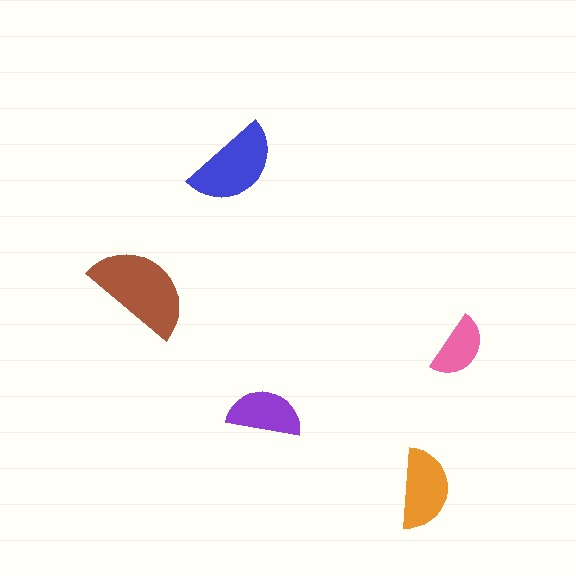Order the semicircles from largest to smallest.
the brown one, the blue one, the orange one, the purple one, the pink one.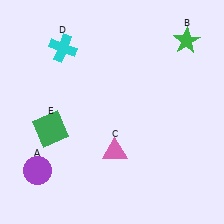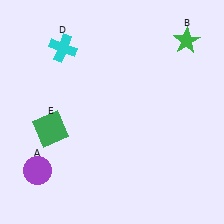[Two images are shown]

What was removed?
The pink triangle (C) was removed in Image 2.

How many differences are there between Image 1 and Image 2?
There is 1 difference between the two images.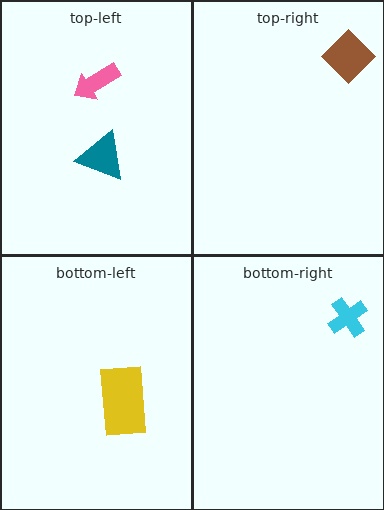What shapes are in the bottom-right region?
The cyan cross.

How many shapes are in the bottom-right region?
1.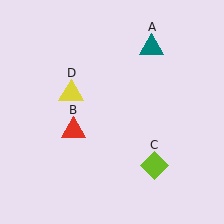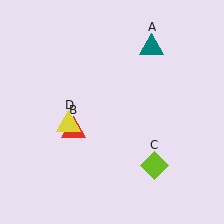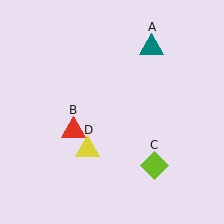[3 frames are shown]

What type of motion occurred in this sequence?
The yellow triangle (object D) rotated counterclockwise around the center of the scene.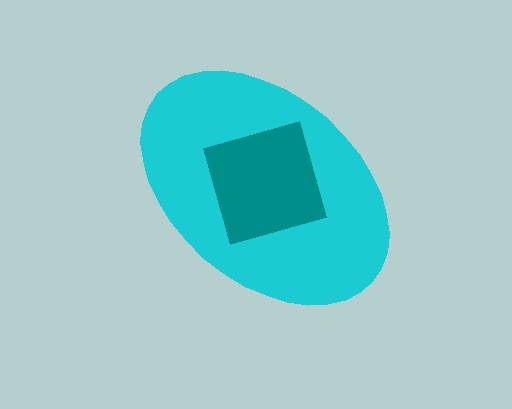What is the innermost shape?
The teal square.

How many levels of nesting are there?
2.